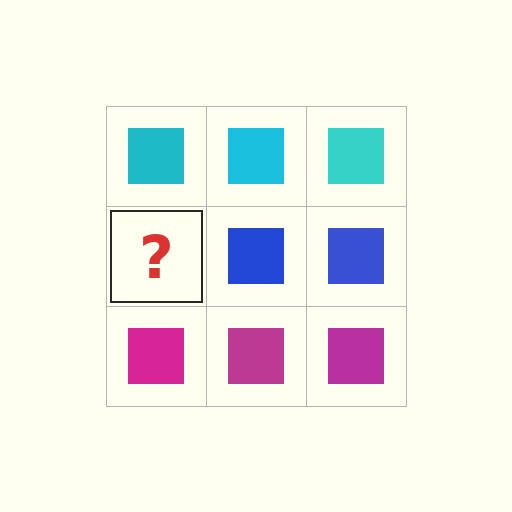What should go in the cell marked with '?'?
The missing cell should contain a blue square.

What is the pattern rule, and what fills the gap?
The rule is that each row has a consistent color. The gap should be filled with a blue square.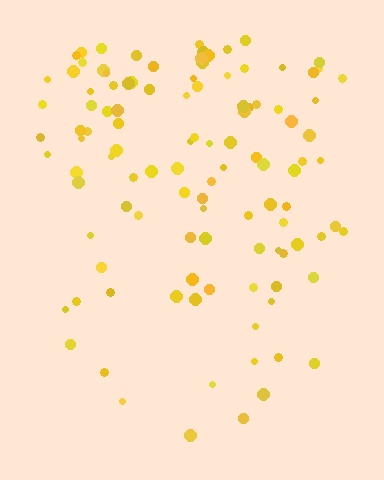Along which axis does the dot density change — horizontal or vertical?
Vertical.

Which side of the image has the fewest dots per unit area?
The bottom.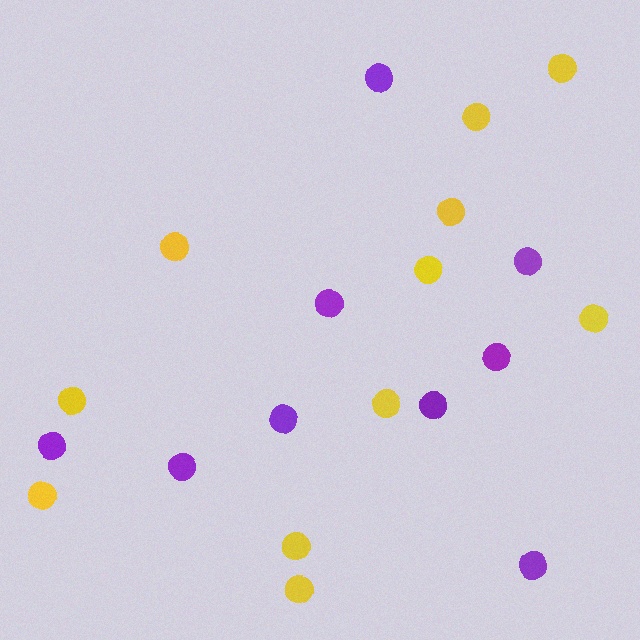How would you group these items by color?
There are 2 groups: one group of purple circles (9) and one group of yellow circles (11).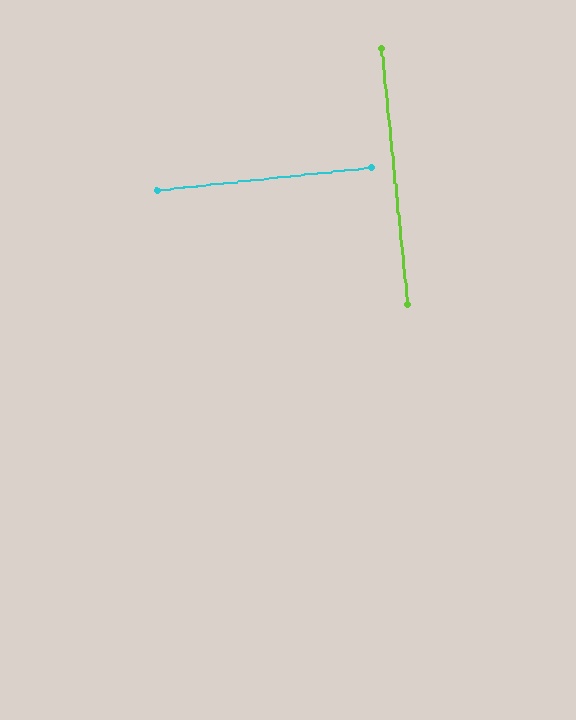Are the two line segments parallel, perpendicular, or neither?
Perpendicular — they meet at approximately 90°.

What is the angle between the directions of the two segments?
Approximately 90 degrees.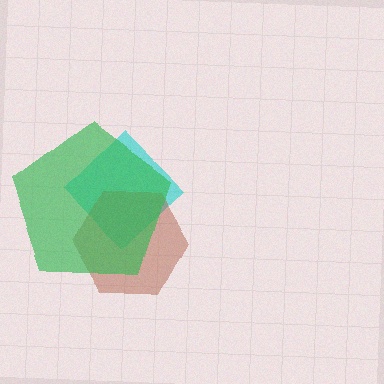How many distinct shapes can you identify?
There are 3 distinct shapes: a cyan diamond, a brown hexagon, a green pentagon.